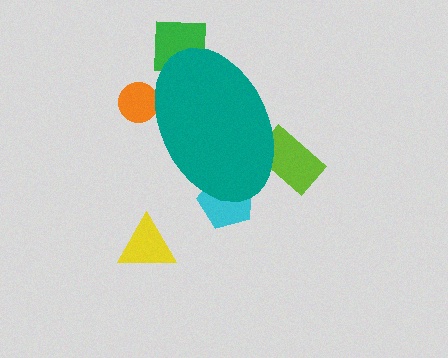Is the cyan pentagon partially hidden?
Yes, the cyan pentagon is partially hidden behind the teal ellipse.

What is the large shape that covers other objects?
A teal ellipse.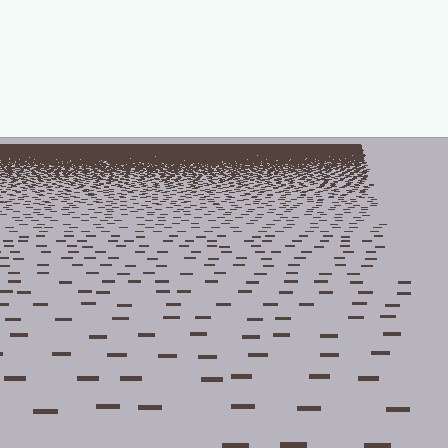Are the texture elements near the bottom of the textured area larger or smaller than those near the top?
Larger. Near the bottom, elements are closer to the viewer and appear at a bigger on-screen size.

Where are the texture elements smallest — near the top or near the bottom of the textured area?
Near the top.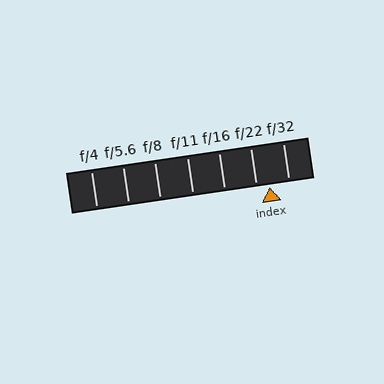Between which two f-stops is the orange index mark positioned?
The index mark is between f/22 and f/32.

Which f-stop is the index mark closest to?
The index mark is closest to f/22.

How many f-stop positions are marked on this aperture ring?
There are 7 f-stop positions marked.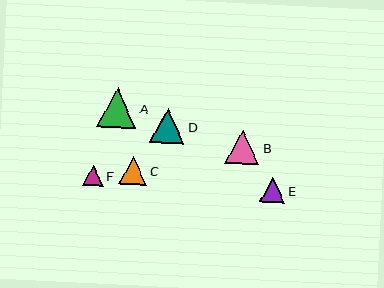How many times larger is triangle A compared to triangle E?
Triangle A is approximately 1.6 times the size of triangle E.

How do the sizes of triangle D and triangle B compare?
Triangle D and triangle B are approximately the same size.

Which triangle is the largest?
Triangle A is the largest with a size of approximately 39 pixels.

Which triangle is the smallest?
Triangle F is the smallest with a size of approximately 20 pixels.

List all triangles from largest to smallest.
From largest to smallest: A, D, B, C, E, F.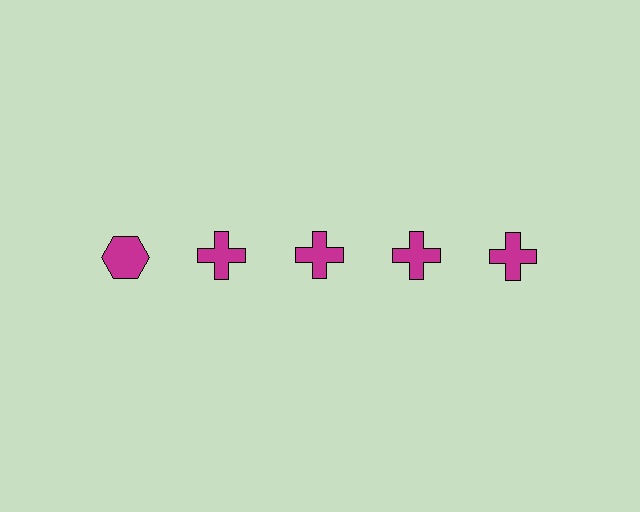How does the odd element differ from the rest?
It has a different shape: hexagon instead of cross.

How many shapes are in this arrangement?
There are 5 shapes arranged in a grid pattern.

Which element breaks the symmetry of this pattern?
The magenta hexagon in the top row, leftmost column breaks the symmetry. All other shapes are magenta crosses.